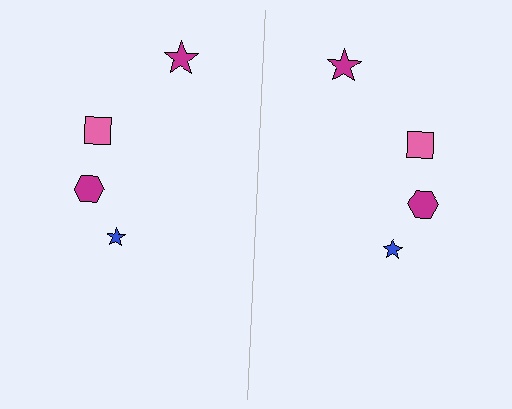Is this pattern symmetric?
Yes, this pattern has bilateral (reflection) symmetry.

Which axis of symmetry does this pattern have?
The pattern has a vertical axis of symmetry running through the center of the image.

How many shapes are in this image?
There are 8 shapes in this image.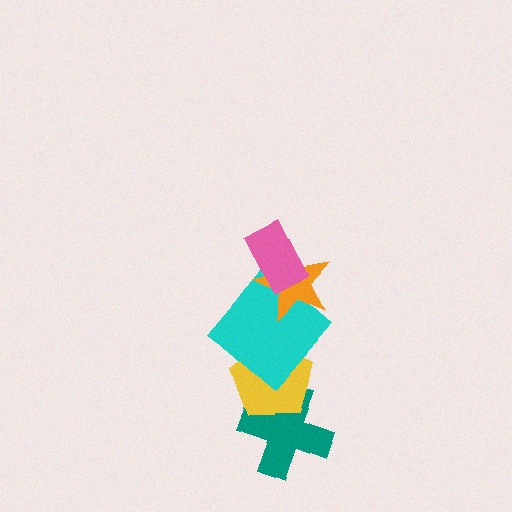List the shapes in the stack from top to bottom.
From top to bottom: the pink rectangle, the orange star, the cyan diamond, the yellow pentagon, the teal cross.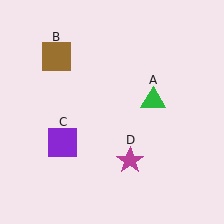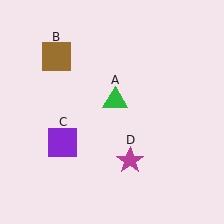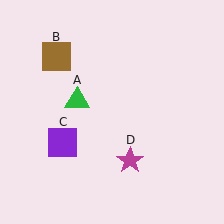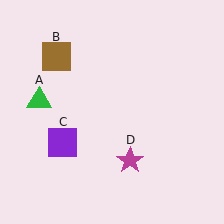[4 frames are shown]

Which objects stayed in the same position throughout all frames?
Brown square (object B) and purple square (object C) and magenta star (object D) remained stationary.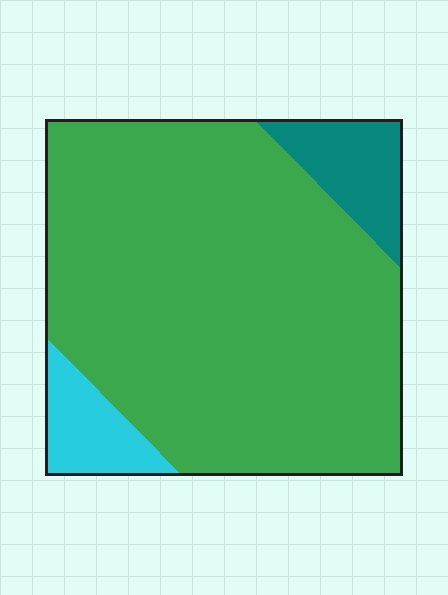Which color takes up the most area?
Green, at roughly 85%.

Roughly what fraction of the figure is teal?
Teal covers 9% of the figure.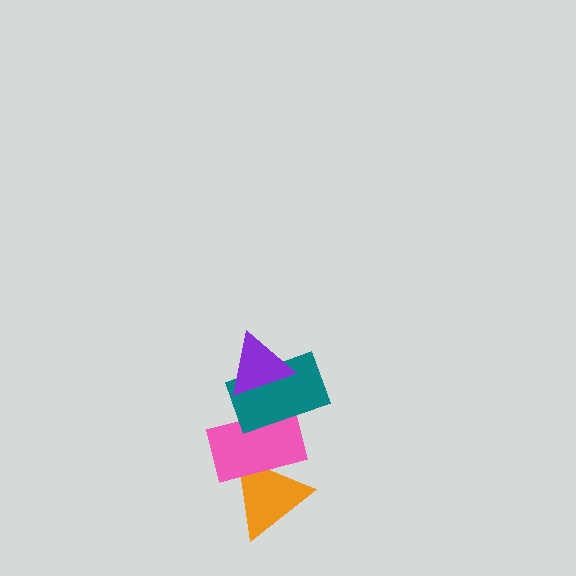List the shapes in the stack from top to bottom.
From top to bottom: the purple triangle, the teal rectangle, the pink rectangle, the orange triangle.